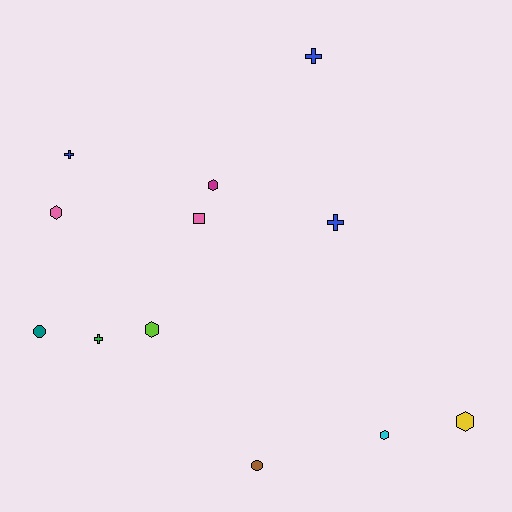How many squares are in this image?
There is 1 square.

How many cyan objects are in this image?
There is 1 cyan object.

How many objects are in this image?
There are 12 objects.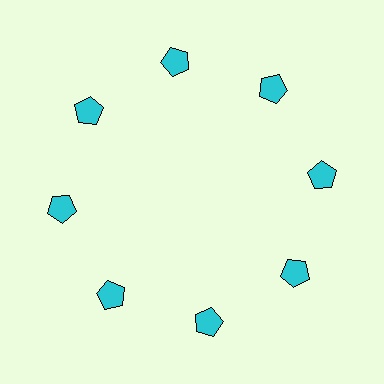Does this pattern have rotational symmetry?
Yes, this pattern has 8-fold rotational symmetry. It looks the same after rotating 45 degrees around the center.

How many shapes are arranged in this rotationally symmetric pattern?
There are 8 shapes, arranged in 8 groups of 1.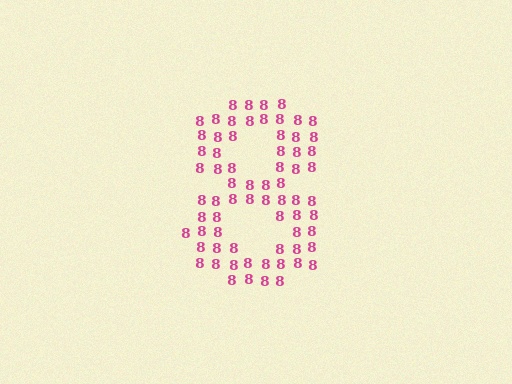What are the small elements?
The small elements are digit 8's.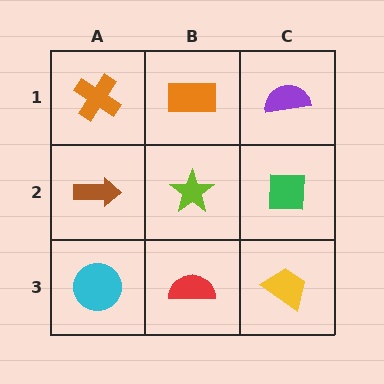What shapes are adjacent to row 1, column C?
A green square (row 2, column C), an orange rectangle (row 1, column B).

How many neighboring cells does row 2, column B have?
4.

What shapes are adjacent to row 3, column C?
A green square (row 2, column C), a red semicircle (row 3, column B).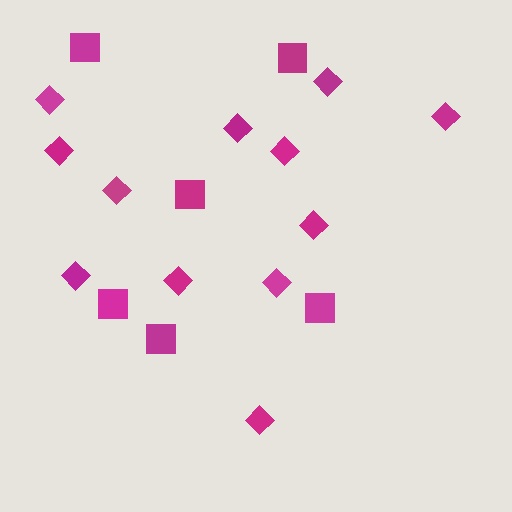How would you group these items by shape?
There are 2 groups: one group of squares (6) and one group of diamonds (12).